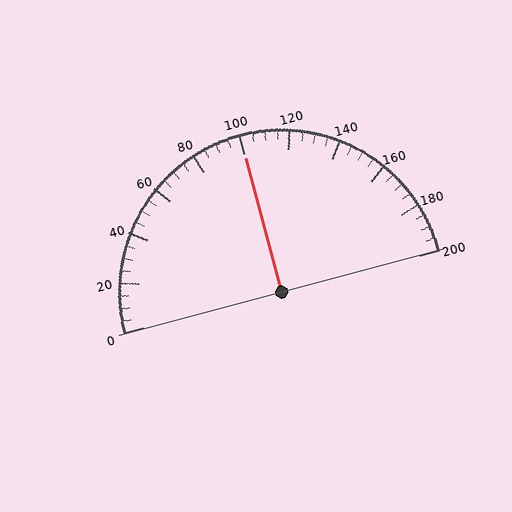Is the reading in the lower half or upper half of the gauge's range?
The reading is in the upper half of the range (0 to 200).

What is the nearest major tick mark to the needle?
The nearest major tick mark is 100.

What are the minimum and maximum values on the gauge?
The gauge ranges from 0 to 200.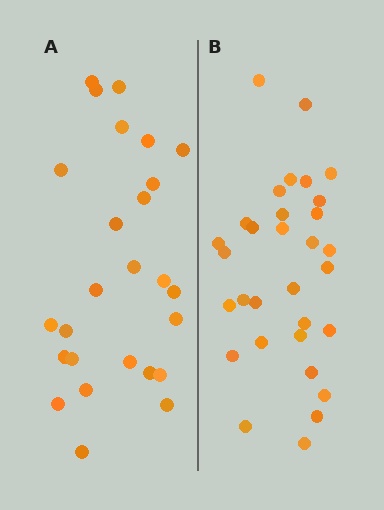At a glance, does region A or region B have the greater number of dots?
Region B (the right region) has more dots.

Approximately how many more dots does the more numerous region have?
Region B has about 5 more dots than region A.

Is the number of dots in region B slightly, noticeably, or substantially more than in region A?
Region B has only slightly more — the two regions are fairly close. The ratio is roughly 1.2 to 1.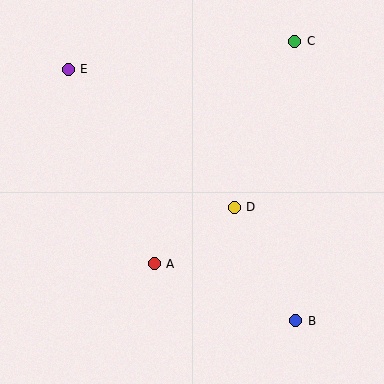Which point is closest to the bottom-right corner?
Point B is closest to the bottom-right corner.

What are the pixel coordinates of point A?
Point A is at (154, 264).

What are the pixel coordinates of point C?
Point C is at (295, 41).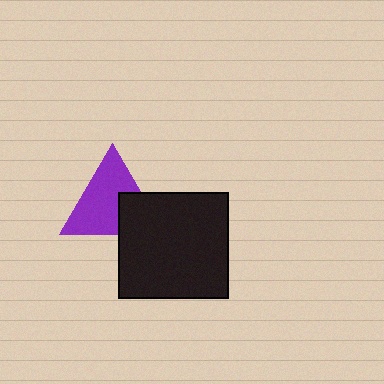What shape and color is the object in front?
The object in front is a black rectangle.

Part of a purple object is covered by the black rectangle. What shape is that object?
It is a triangle.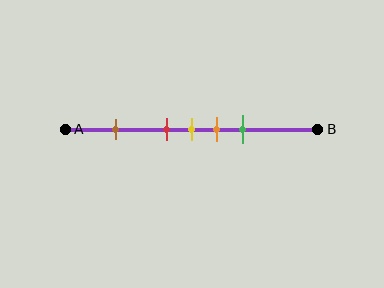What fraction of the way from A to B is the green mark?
The green mark is approximately 70% (0.7) of the way from A to B.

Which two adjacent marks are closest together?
The red and yellow marks are the closest adjacent pair.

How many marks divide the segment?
There are 5 marks dividing the segment.